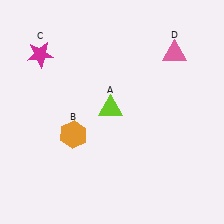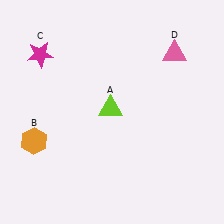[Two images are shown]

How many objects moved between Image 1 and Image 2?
1 object moved between the two images.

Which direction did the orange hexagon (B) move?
The orange hexagon (B) moved left.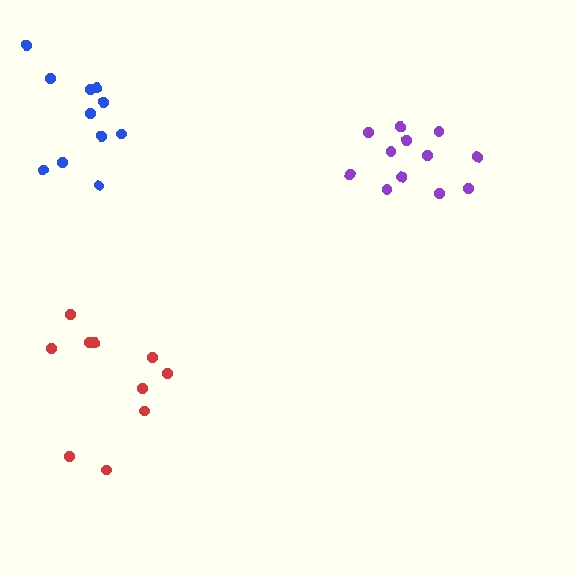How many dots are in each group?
Group 1: 12 dots, Group 2: 10 dots, Group 3: 11 dots (33 total).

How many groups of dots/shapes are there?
There are 3 groups.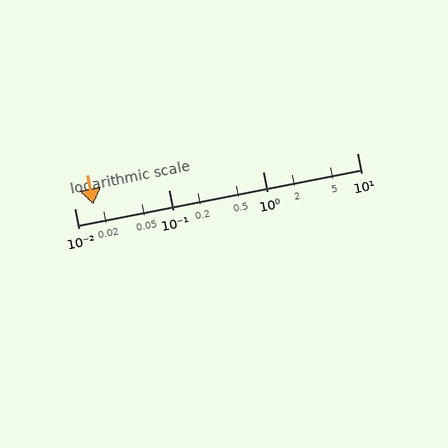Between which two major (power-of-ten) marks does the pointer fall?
The pointer is between 0.01 and 0.1.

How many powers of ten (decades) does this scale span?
The scale spans 3 decades, from 0.01 to 10.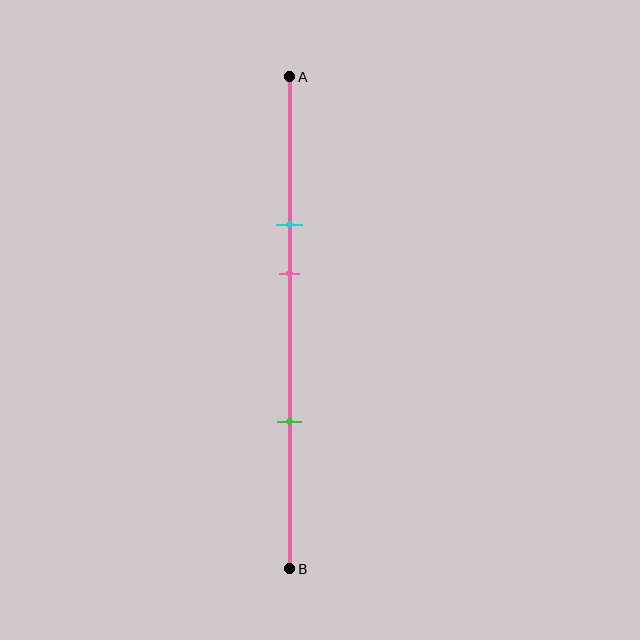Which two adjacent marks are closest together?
The cyan and pink marks are the closest adjacent pair.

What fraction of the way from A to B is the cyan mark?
The cyan mark is approximately 30% (0.3) of the way from A to B.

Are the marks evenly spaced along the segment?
No, the marks are not evenly spaced.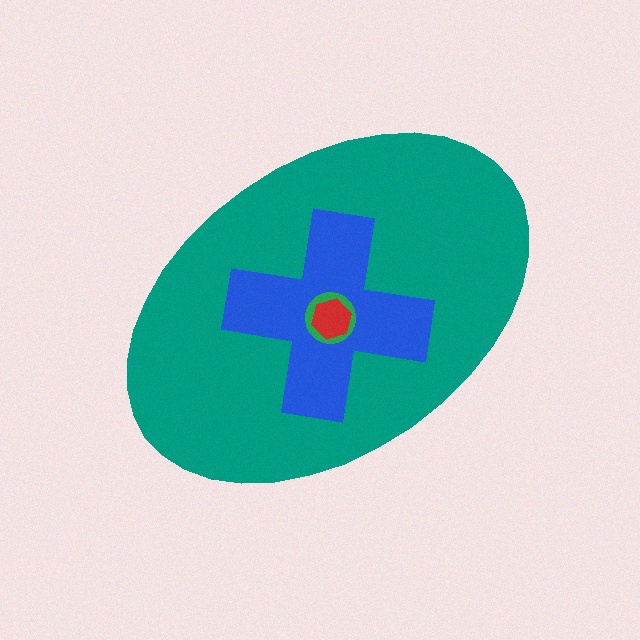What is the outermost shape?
The teal ellipse.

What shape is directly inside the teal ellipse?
The blue cross.